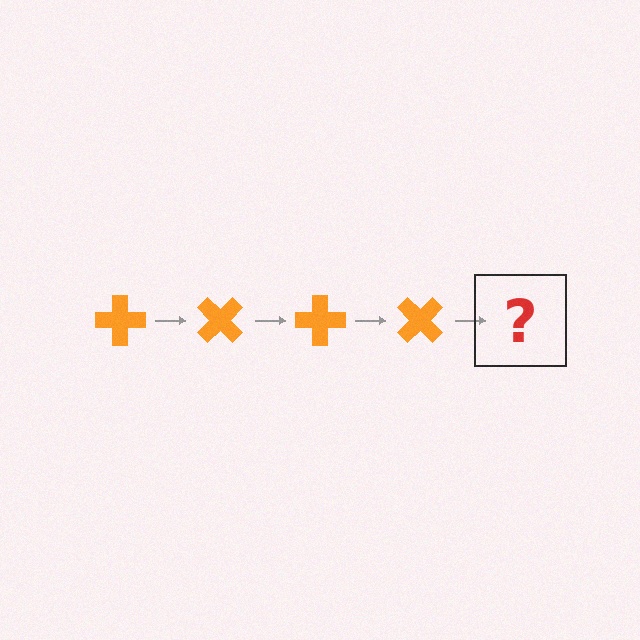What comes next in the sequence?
The next element should be an orange cross rotated 180 degrees.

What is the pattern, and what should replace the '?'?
The pattern is that the cross rotates 45 degrees each step. The '?' should be an orange cross rotated 180 degrees.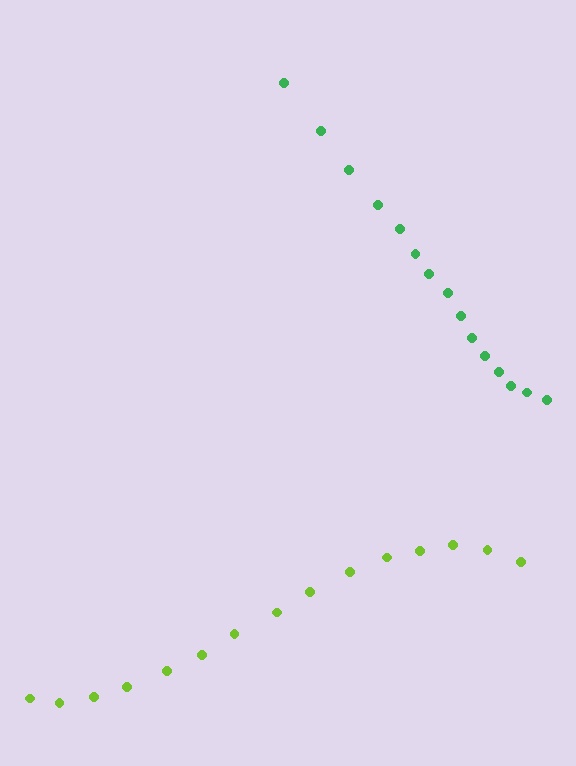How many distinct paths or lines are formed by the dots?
There are 2 distinct paths.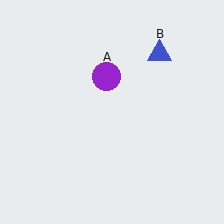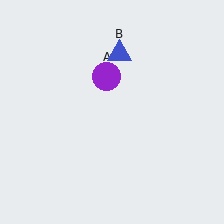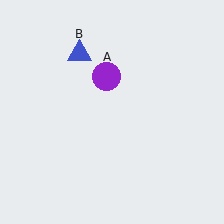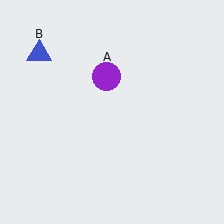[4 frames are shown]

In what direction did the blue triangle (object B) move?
The blue triangle (object B) moved left.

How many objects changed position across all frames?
1 object changed position: blue triangle (object B).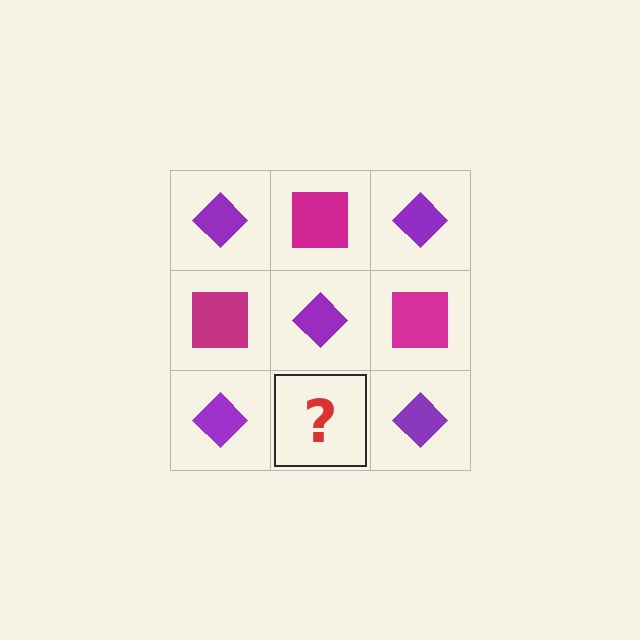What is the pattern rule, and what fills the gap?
The rule is that it alternates purple diamond and magenta square in a checkerboard pattern. The gap should be filled with a magenta square.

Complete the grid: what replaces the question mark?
The question mark should be replaced with a magenta square.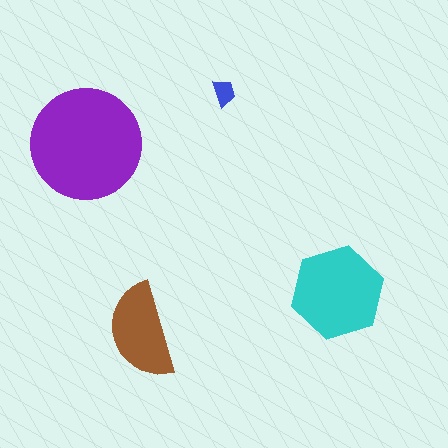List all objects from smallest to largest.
The blue trapezoid, the brown semicircle, the cyan hexagon, the purple circle.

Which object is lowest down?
The brown semicircle is bottommost.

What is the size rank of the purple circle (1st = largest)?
1st.